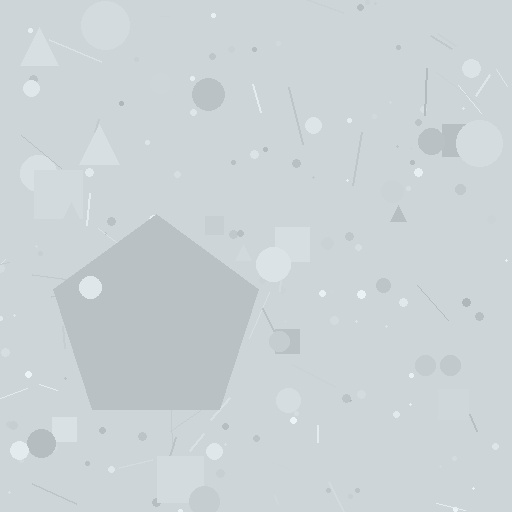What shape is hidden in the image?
A pentagon is hidden in the image.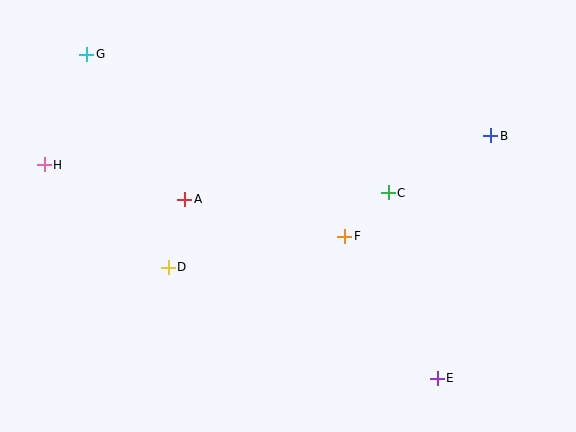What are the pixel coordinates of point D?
Point D is at (168, 267).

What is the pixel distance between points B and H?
The distance between B and H is 448 pixels.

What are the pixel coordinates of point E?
Point E is at (437, 378).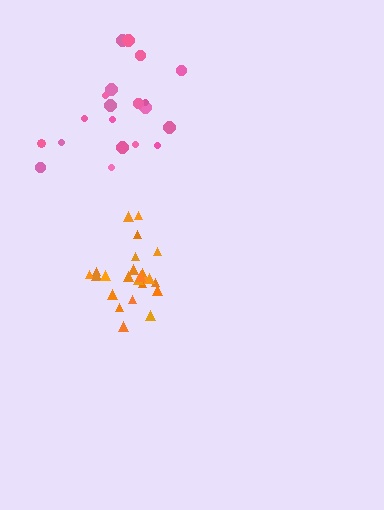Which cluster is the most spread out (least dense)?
Pink.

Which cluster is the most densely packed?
Orange.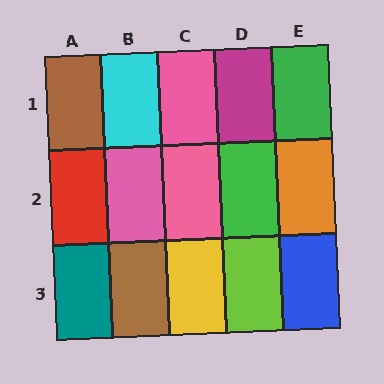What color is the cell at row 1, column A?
Brown.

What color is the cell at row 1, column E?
Green.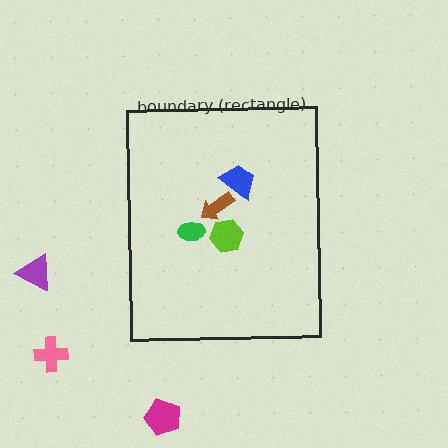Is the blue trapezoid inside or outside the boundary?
Inside.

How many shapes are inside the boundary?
4 inside, 3 outside.